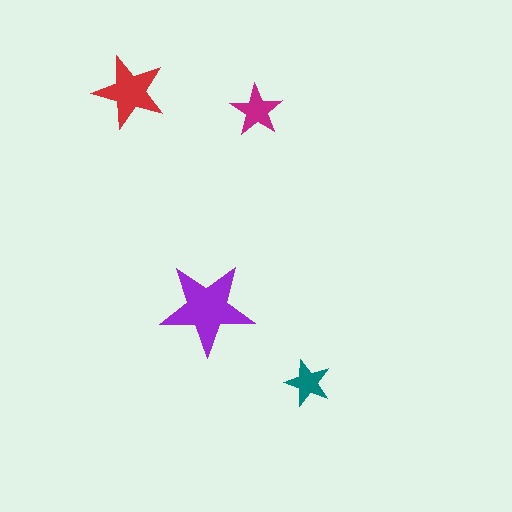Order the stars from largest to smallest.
the purple one, the red one, the magenta one, the teal one.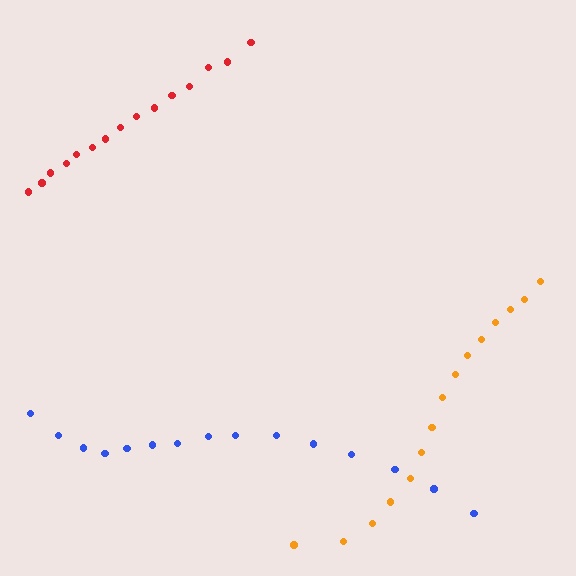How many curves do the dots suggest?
There are 3 distinct paths.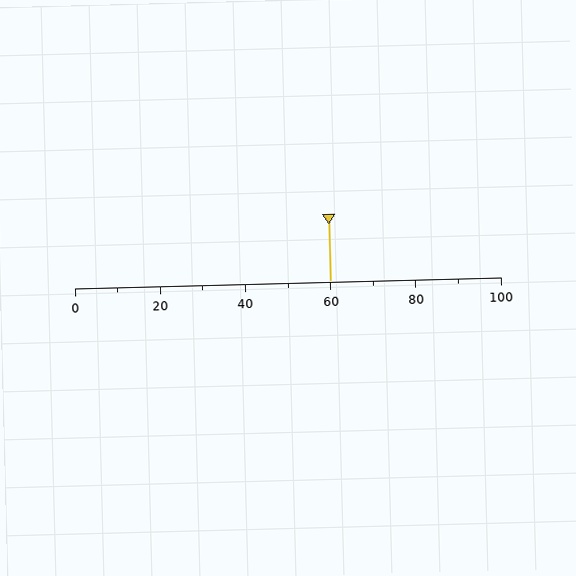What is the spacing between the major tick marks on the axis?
The major ticks are spaced 20 apart.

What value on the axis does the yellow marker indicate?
The marker indicates approximately 60.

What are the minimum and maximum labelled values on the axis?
The axis runs from 0 to 100.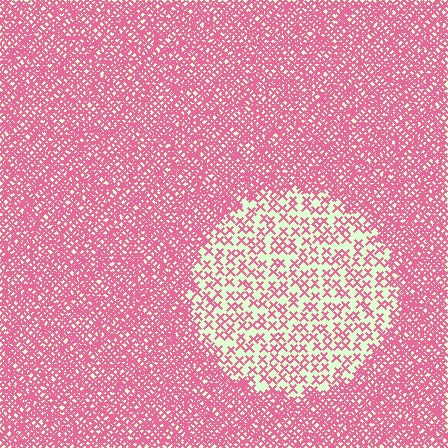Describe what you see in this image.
The image contains small pink elements arranged at two different densities. A circle-shaped region is visible where the elements are less densely packed than the surrounding area.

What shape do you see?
I see a circle.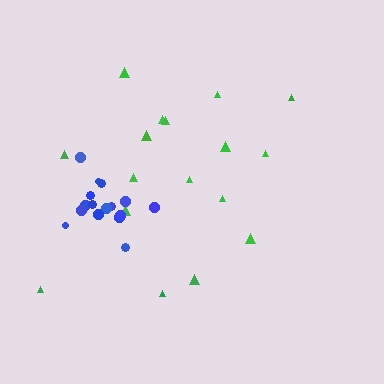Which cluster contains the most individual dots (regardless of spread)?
Green (17).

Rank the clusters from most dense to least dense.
blue, green.